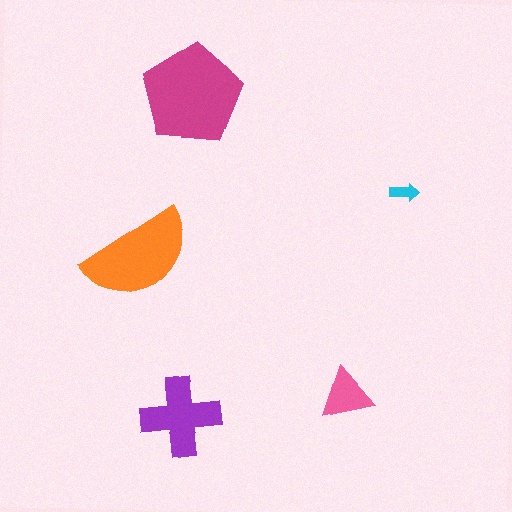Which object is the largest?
The magenta pentagon.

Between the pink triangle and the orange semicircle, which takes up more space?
The orange semicircle.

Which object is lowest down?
The purple cross is bottommost.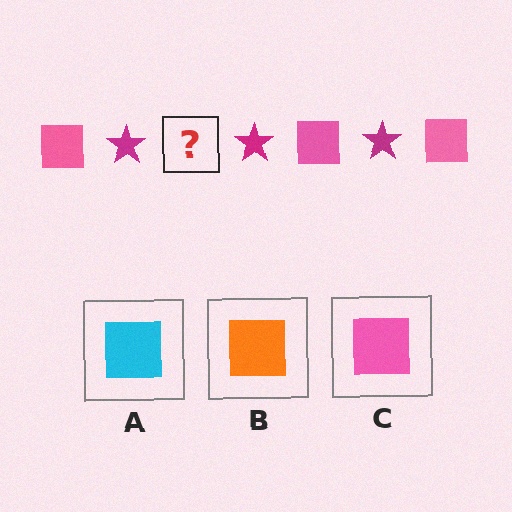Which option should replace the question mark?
Option C.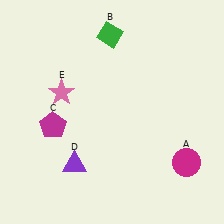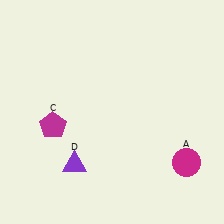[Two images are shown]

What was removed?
The green diamond (B), the pink star (E) were removed in Image 2.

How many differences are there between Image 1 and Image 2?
There are 2 differences between the two images.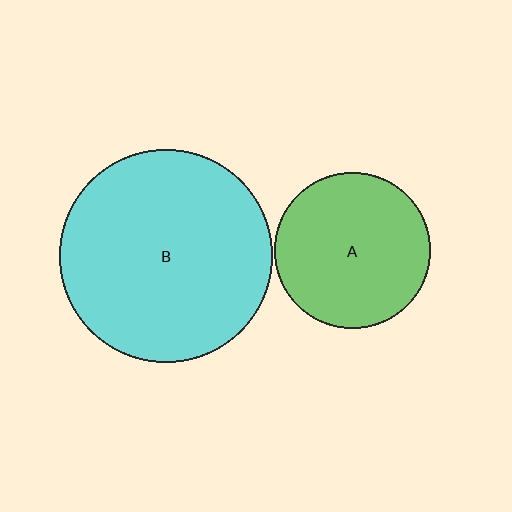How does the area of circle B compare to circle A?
Approximately 1.9 times.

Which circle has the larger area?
Circle B (cyan).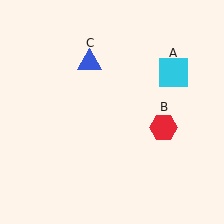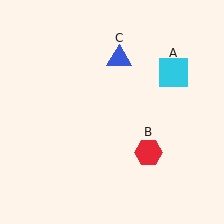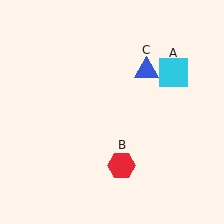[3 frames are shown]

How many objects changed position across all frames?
2 objects changed position: red hexagon (object B), blue triangle (object C).